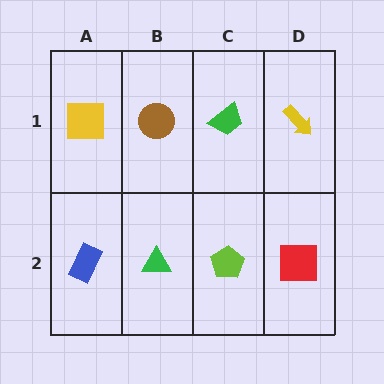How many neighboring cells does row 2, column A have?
2.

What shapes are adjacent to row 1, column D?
A red square (row 2, column D), a green trapezoid (row 1, column C).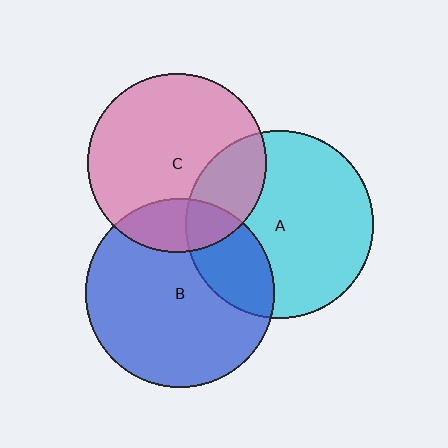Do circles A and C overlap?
Yes.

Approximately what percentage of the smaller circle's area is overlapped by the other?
Approximately 25%.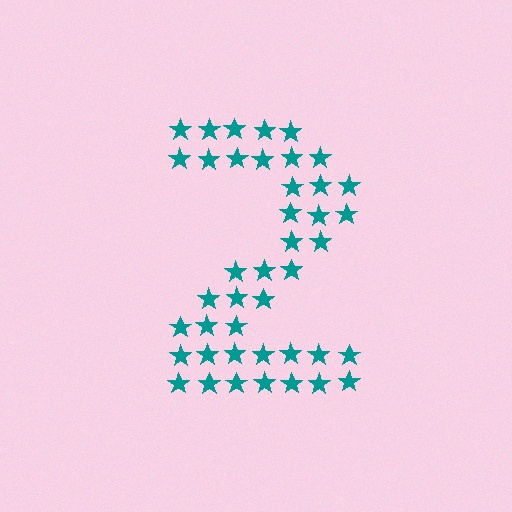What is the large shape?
The large shape is the digit 2.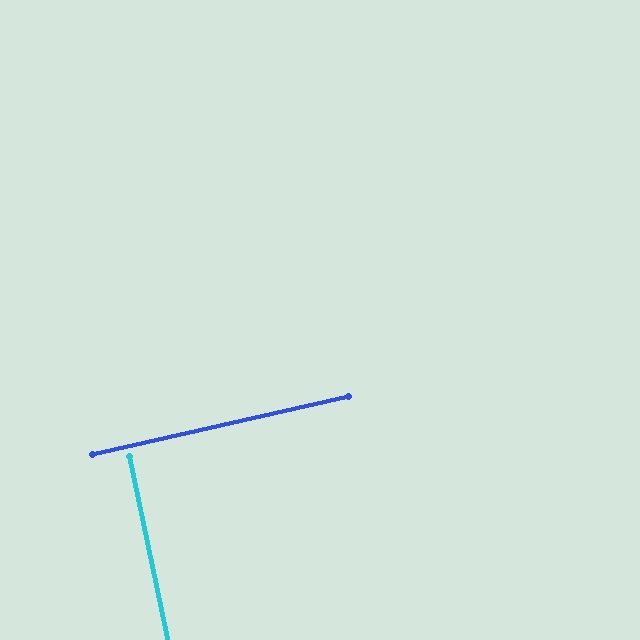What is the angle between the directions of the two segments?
Approximately 89 degrees.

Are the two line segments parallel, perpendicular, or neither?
Perpendicular — they meet at approximately 89°.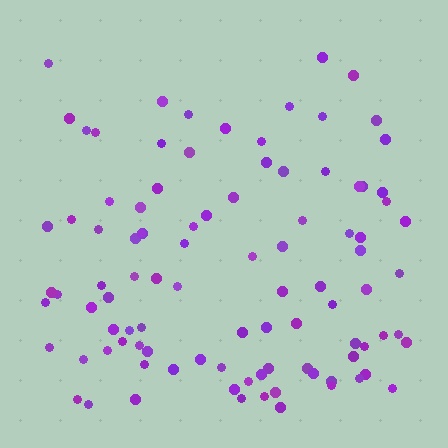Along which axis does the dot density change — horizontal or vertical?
Vertical.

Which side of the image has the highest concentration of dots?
The bottom.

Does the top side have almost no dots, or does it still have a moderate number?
Still a moderate number, just noticeably fewer than the bottom.